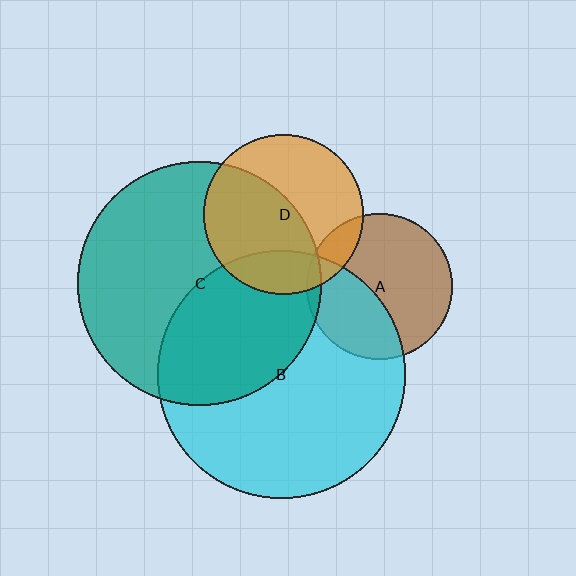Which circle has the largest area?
Circle B (cyan).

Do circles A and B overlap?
Yes.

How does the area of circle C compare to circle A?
Approximately 2.8 times.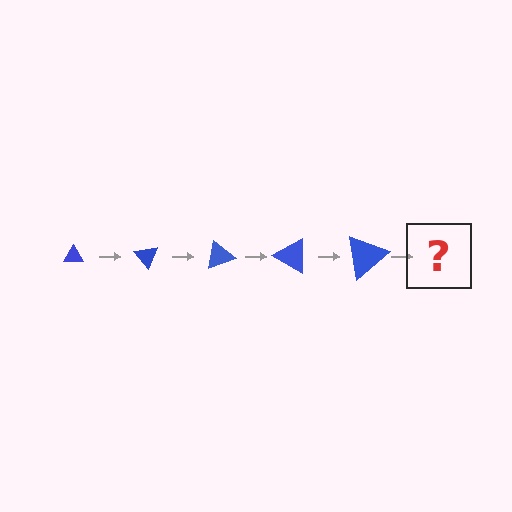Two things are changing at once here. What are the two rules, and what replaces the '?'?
The two rules are that the triangle grows larger each step and it rotates 50 degrees each step. The '?' should be a triangle, larger than the previous one and rotated 250 degrees from the start.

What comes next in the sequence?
The next element should be a triangle, larger than the previous one and rotated 250 degrees from the start.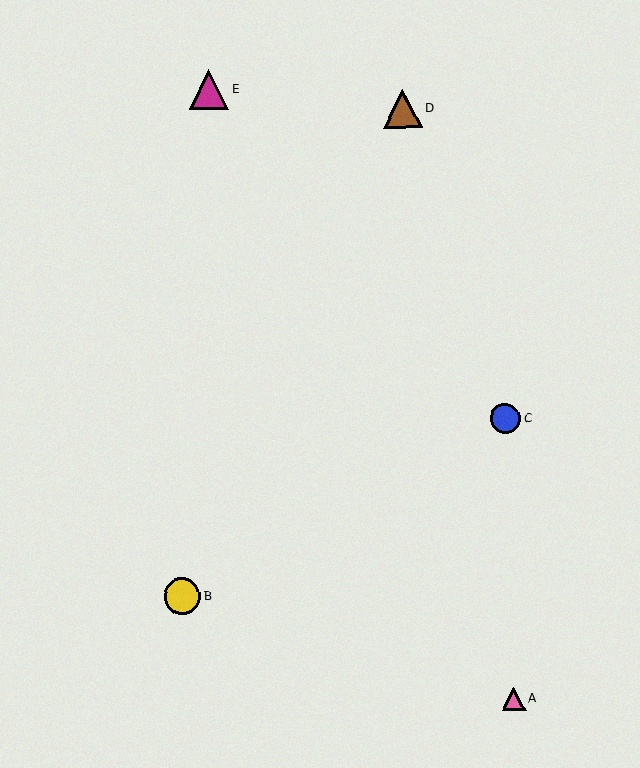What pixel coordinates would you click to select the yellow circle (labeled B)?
Click at (182, 597) to select the yellow circle B.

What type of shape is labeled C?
Shape C is a blue circle.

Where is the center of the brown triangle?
The center of the brown triangle is at (403, 109).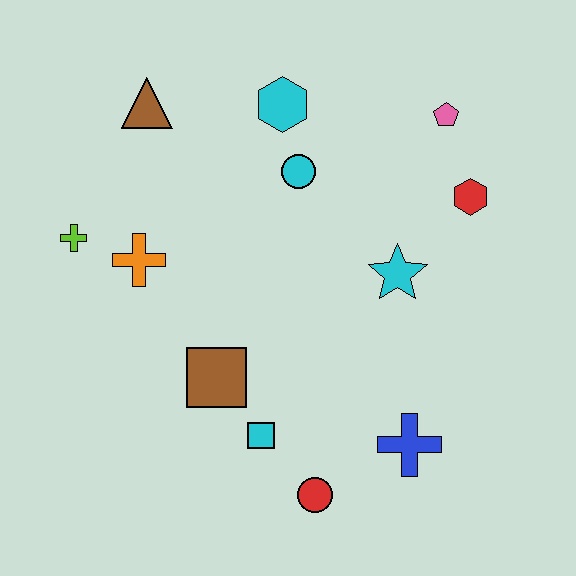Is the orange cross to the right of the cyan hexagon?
No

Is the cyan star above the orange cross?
No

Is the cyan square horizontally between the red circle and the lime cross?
Yes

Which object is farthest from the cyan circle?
The red circle is farthest from the cyan circle.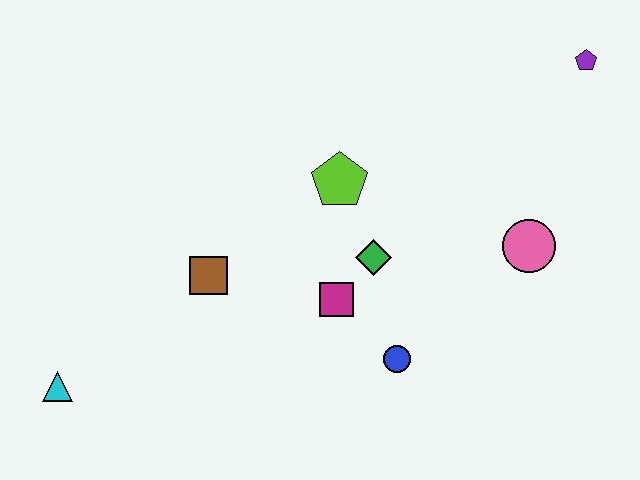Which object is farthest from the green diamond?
The cyan triangle is farthest from the green diamond.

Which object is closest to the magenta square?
The green diamond is closest to the magenta square.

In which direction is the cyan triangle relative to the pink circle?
The cyan triangle is to the left of the pink circle.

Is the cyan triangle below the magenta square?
Yes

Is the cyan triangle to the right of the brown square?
No